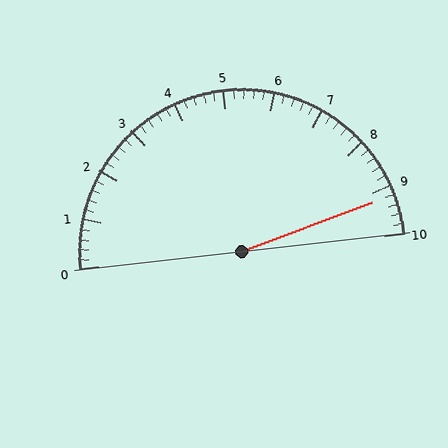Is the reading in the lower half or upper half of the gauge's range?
The reading is in the upper half of the range (0 to 10).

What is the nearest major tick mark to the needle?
The nearest major tick mark is 9.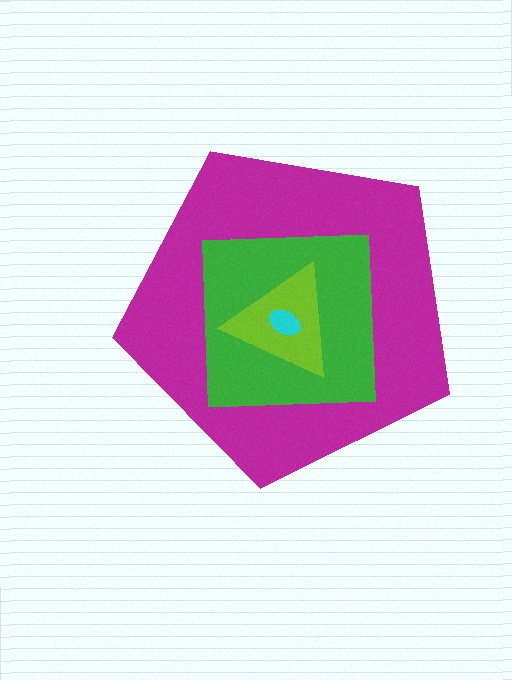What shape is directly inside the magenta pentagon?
The green square.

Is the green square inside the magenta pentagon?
Yes.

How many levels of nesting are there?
4.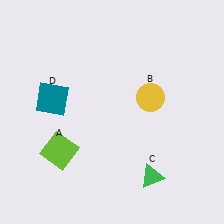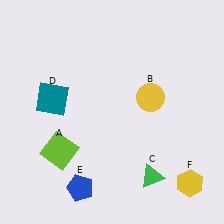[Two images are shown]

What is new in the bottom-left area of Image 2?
A blue pentagon (E) was added in the bottom-left area of Image 2.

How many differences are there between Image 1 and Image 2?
There are 2 differences between the two images.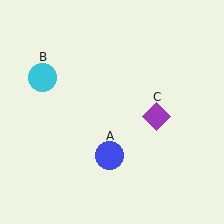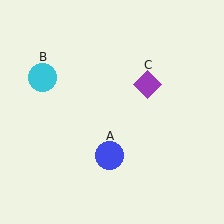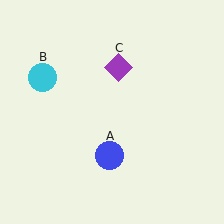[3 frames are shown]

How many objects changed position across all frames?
1 object changed position: purple diamond (object C).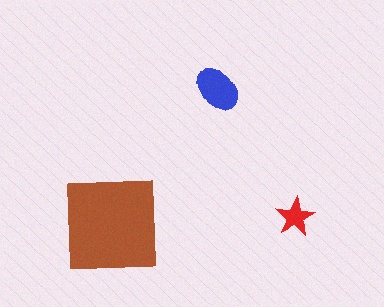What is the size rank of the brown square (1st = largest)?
1st.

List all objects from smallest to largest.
The red star, the blue ellipse, the brown square.